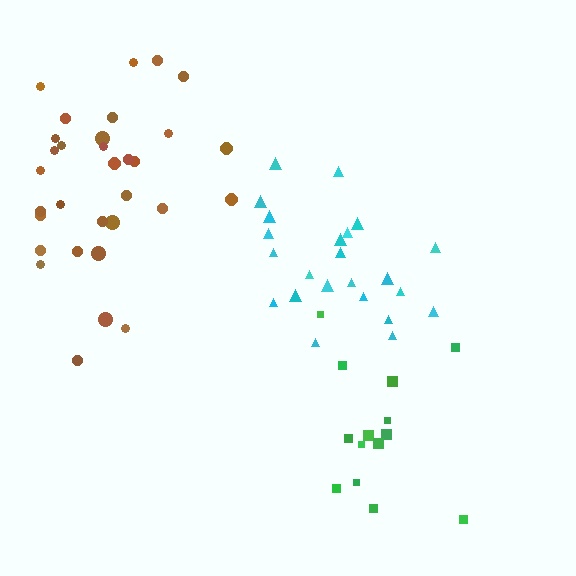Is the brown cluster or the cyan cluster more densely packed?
Cyan.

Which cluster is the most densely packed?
Cyan.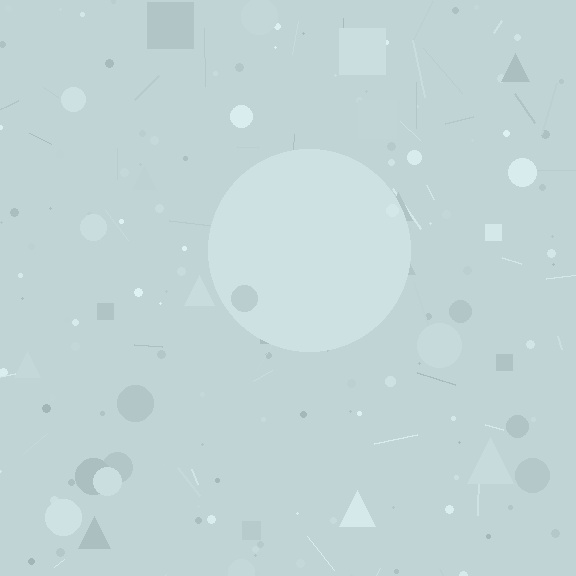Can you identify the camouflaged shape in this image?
The camouflaged shape is a circle.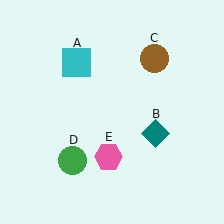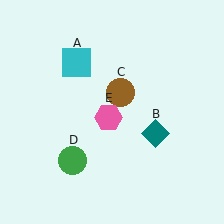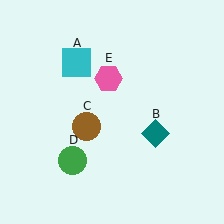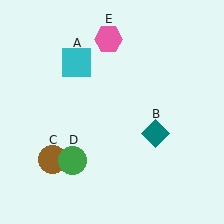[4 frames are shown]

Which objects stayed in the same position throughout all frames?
Cyan square (object A) and teal diamond (object B) and green circle (object D) remained stationary.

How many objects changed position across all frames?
2 objects changed position: brown circle (object C), pink hexagon (object E).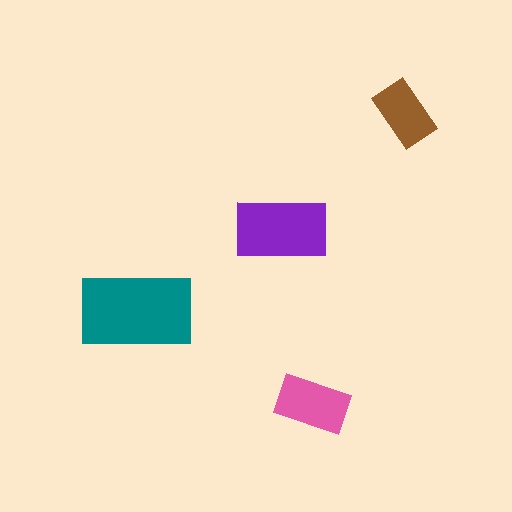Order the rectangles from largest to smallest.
the teal one, the purple one, the pink one, the brown one.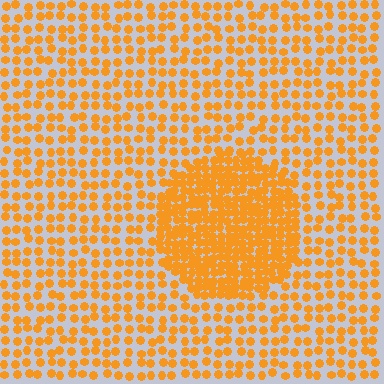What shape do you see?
I see a circle.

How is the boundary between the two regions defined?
The boundary is defined by a change in element density (approximately 2.2x ratio). All elements are the same color, size, and shape.